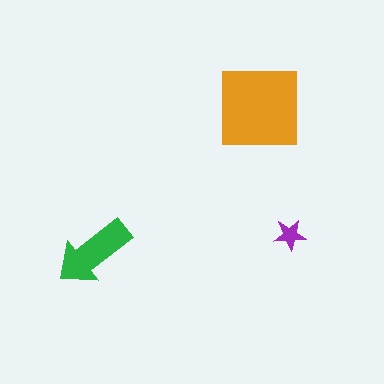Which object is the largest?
The orange square.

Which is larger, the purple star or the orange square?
The orange square.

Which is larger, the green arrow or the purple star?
The green arrow.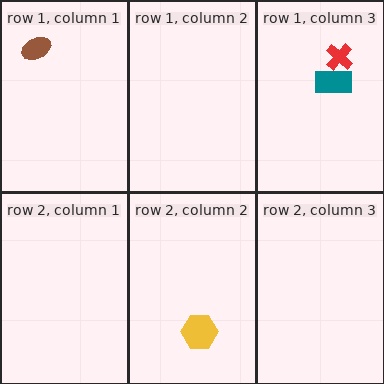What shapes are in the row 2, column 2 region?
The yellow hexagon.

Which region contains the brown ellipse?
The row 1, column 1 region.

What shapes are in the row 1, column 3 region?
The teal rectangle, the red cross.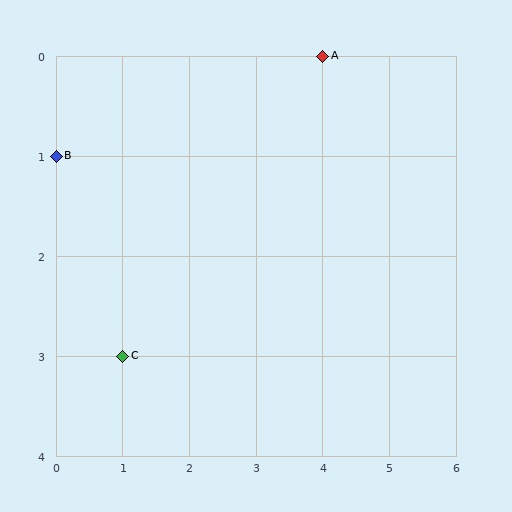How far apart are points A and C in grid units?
Points A and C are 3 columns and 3 rows apart (about 4.2 grid units diagonally).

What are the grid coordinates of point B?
Point B is at grid coordinates (0, 1).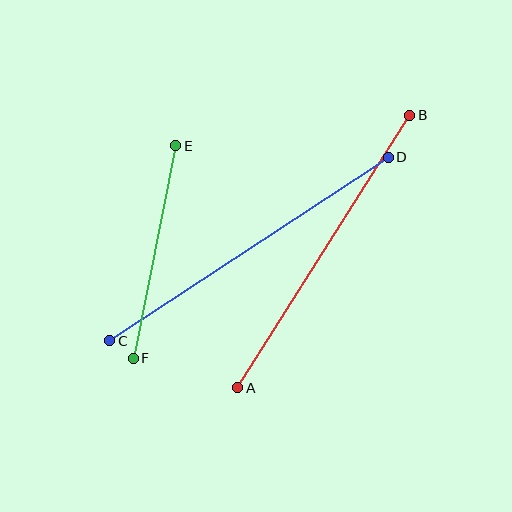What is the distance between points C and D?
The distance is approximately 334 pixels.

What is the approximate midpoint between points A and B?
The midpoint is at approximately (324, 251) pixels.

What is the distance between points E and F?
The distance is approximately 217 pixels.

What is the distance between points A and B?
The distance is approximately 322 pixels.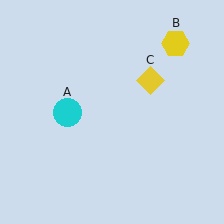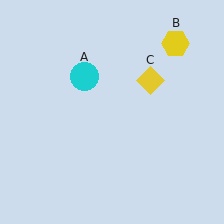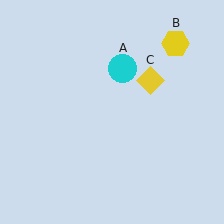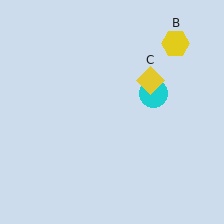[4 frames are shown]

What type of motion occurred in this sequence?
The cyan circle (object A) rotated clockwise around the center of the scene.